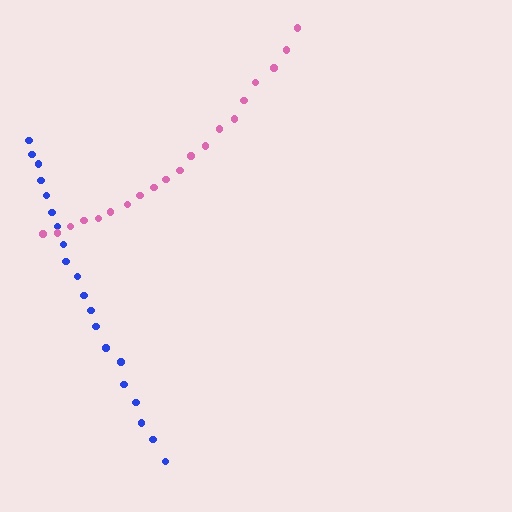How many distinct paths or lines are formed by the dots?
There are 2 distinct paths.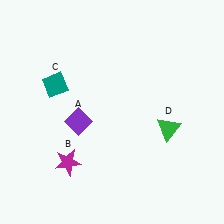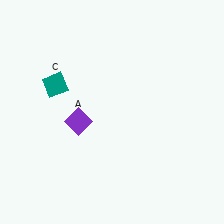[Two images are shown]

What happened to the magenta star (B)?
The magenta star (B) was removed in Image 2. It was in the bottom-left area of Image 1.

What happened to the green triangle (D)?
The green triangle (D) was removed in Image 2. It was in the bottom-right area of Image 1.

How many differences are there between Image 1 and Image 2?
There are 2 differences between the two images.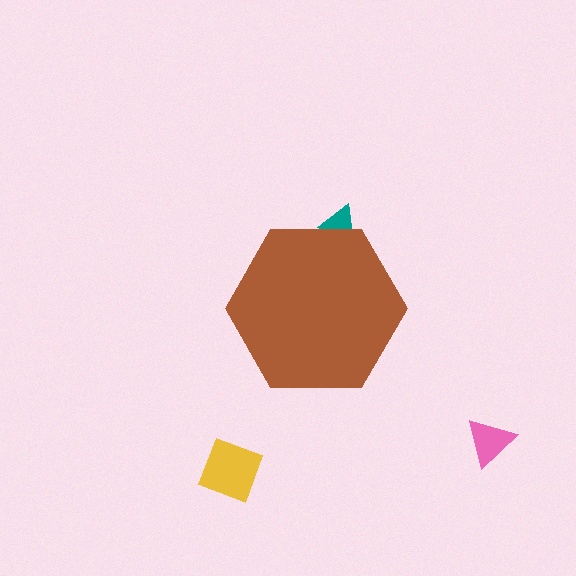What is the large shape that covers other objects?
A brown hexagon.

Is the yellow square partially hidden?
No, the yellow square is fully visible.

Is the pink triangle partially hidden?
No, the pink triangle is fully visible.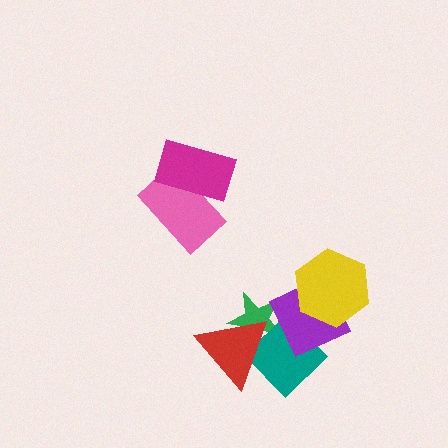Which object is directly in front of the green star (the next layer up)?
The teal diamond is directly in front of the green star.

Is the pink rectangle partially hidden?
Yes, it is partially covered by another shape.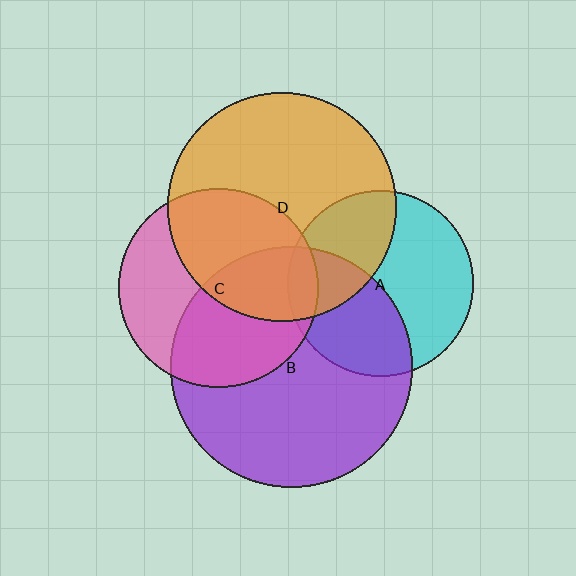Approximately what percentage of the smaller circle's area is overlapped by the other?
Approximately 45%.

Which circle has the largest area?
Circle B (purple).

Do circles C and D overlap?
Yes.